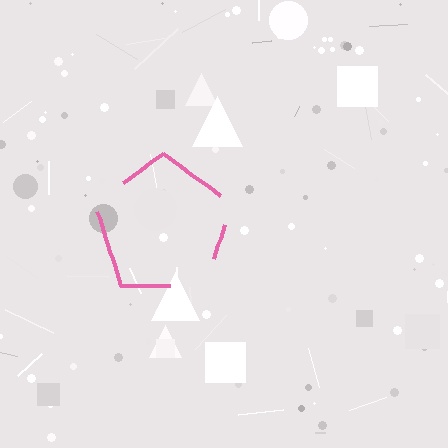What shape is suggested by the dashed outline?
The dashed outline suggests a pentagon.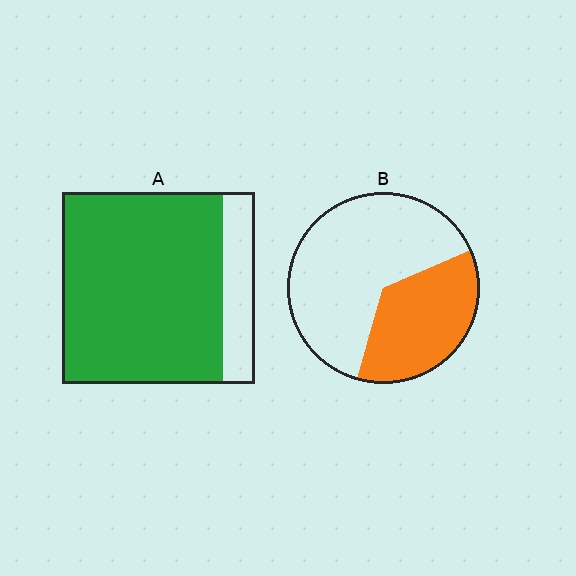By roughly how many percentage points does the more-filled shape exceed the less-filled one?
By roughly 45 percentage points (A over B).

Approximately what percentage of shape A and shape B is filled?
A is approximately 85% and B is approximately 35%.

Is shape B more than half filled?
No.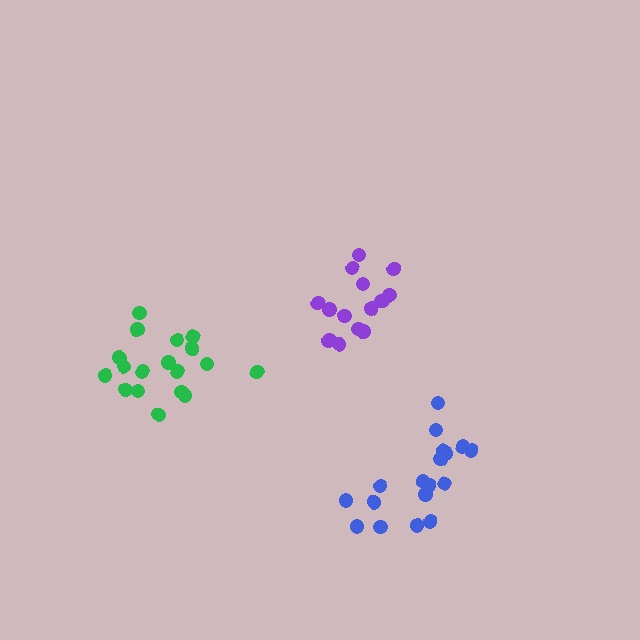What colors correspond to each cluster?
The clusters are colored: blue, green, purple.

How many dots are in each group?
Group 1: 18 dots, Group 2: 19 dots, Group 3: 15 dots (52 total).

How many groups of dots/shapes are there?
There are 3 groups.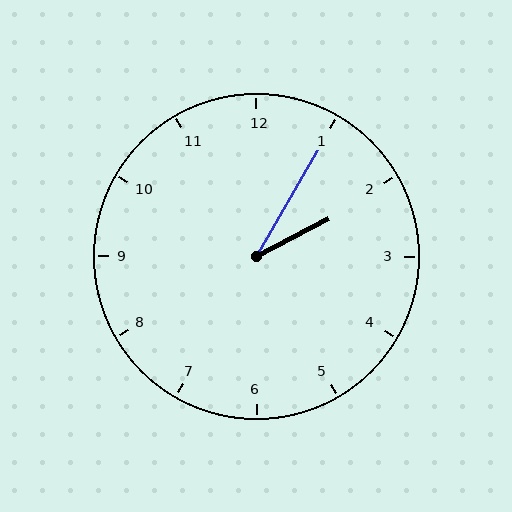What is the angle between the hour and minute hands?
Approximately 32 degrees.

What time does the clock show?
2:05.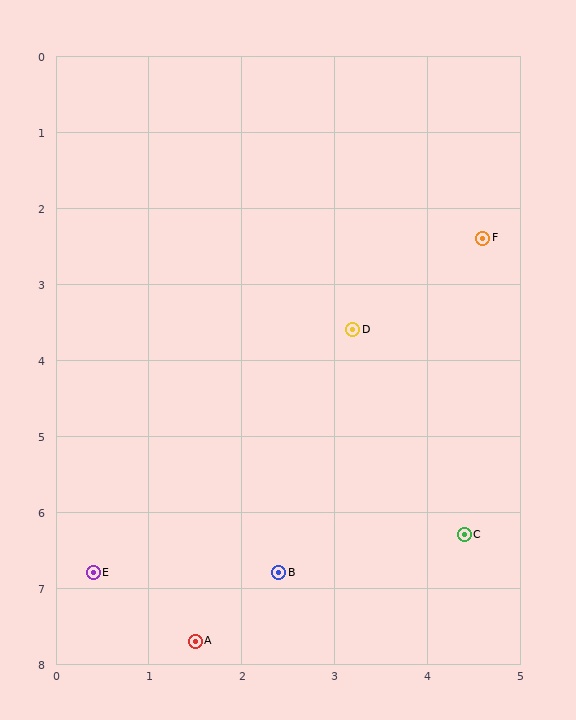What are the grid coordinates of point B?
Point B is at approximately (2.4, 6.8).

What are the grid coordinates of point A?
Point A is at approximately (1.5, 7.7).